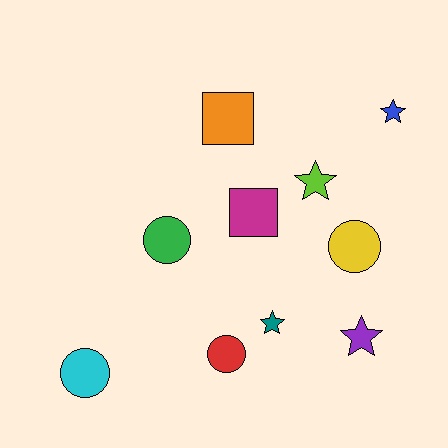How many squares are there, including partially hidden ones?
There are 2 squares.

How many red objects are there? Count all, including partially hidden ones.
There is 1 red object.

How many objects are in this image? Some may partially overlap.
There are 10 objects.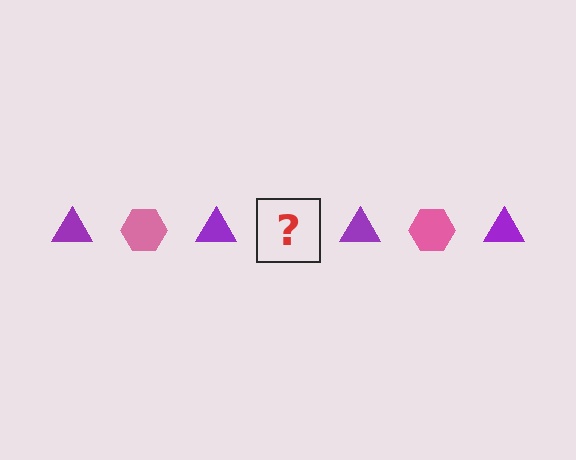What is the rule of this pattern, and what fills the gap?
The rule is that the pattern alternates between purple triangle and pink hexagon. The gap should be filled with a pink hexagon.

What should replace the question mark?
The question mark should be replaced with a pink hexagon.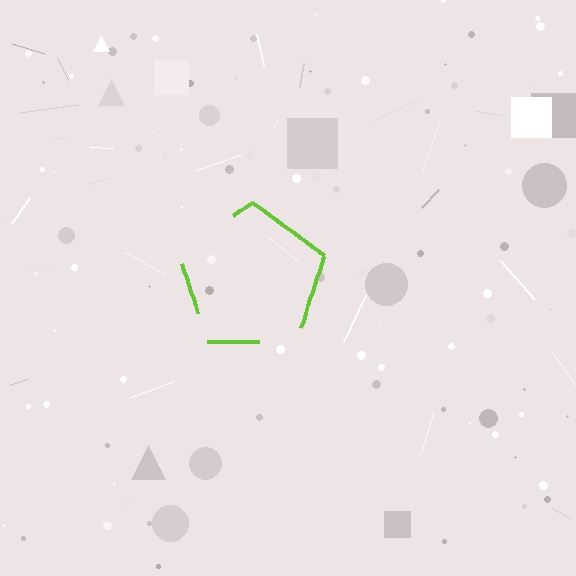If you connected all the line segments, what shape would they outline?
They would outline a pentagon.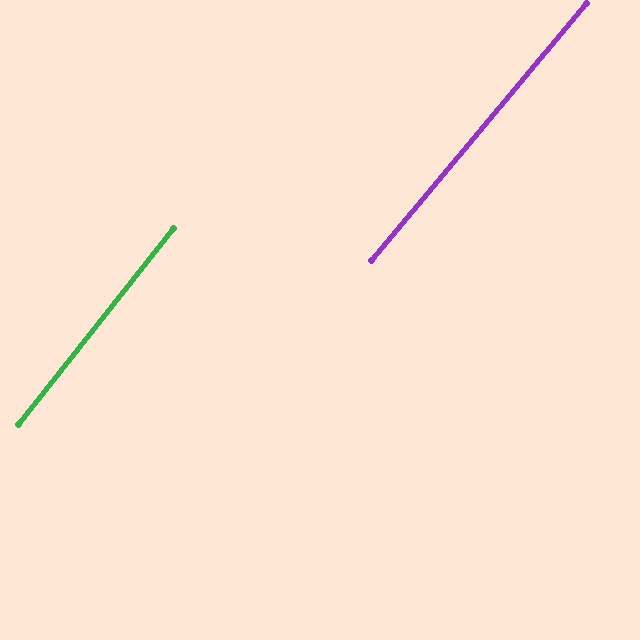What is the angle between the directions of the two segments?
Approximately 1 degree.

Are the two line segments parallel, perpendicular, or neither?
Parallel — their directions differ by only 1.4°.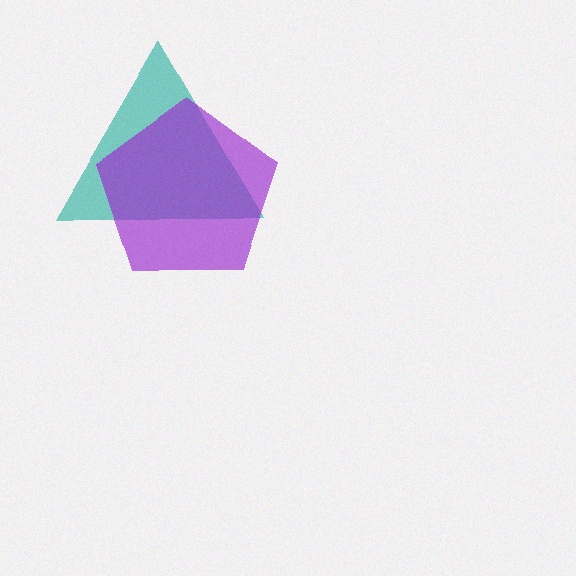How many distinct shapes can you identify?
There are 2 distinct shapes: a teal triangle, a purple pentagon.